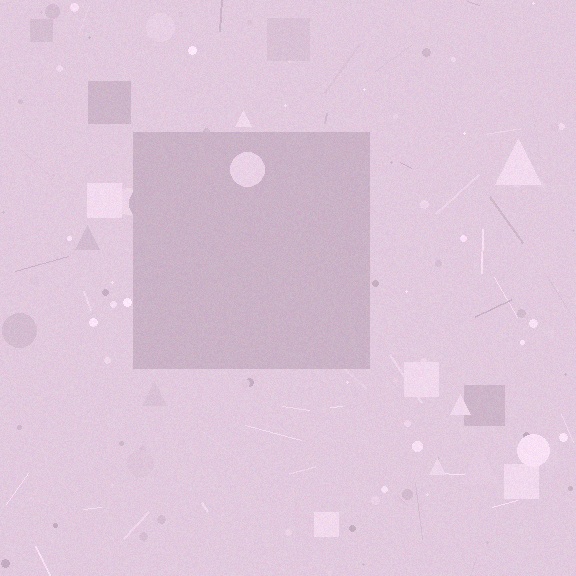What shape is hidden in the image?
A square is hidden in the image.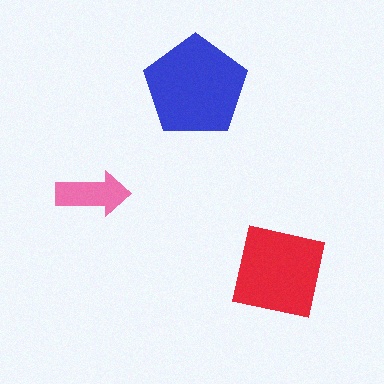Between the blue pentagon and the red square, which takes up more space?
The blue pentagon.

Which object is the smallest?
The pink arrow.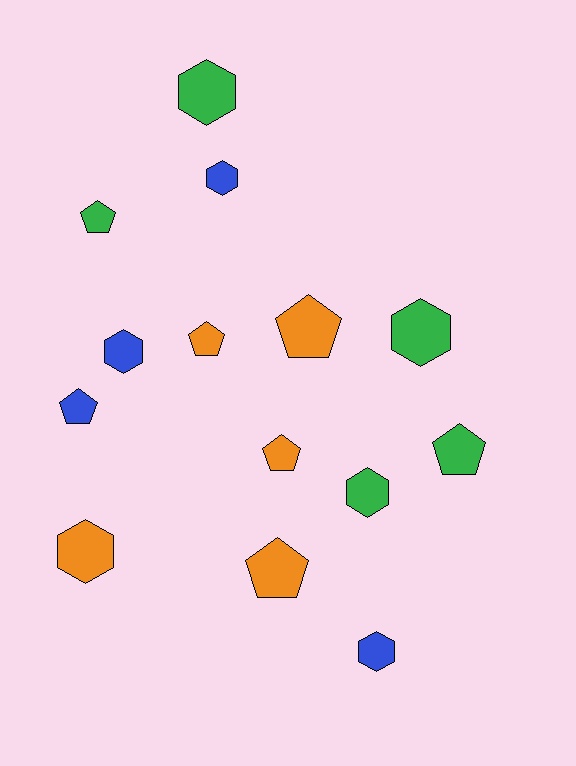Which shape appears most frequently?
Hexagon, with 7 objects.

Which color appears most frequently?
Orange, with 5 objects.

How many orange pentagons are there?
There are 4 orange pentagons.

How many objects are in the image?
There are 14 objects.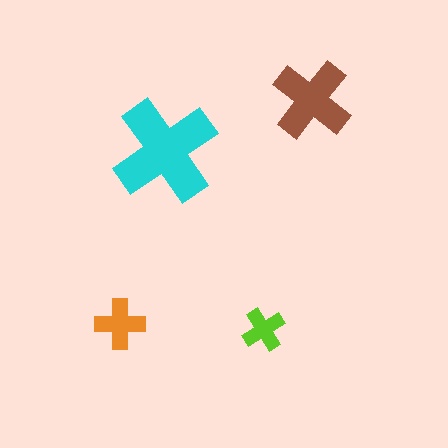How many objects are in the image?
There are 4 objects in the image.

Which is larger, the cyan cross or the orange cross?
The cyan one.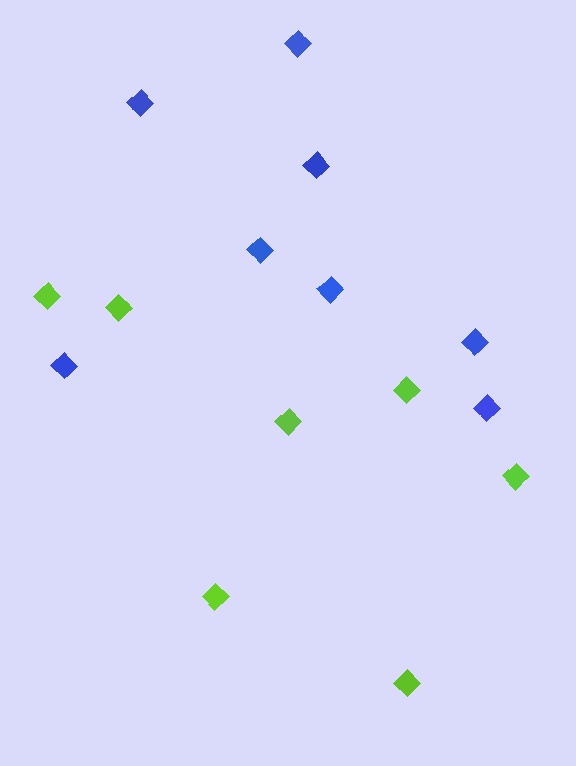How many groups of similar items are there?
There are 2 groups: one group of blue diamonds (8) and one group of lime diamonds (7).